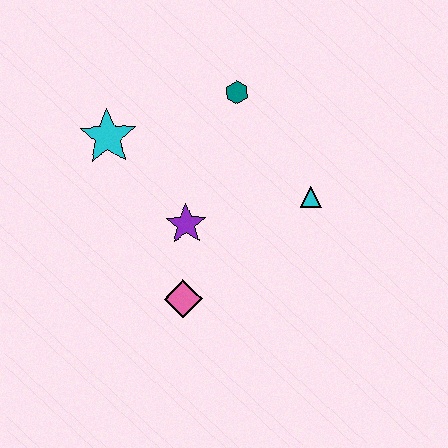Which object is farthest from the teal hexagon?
The pink diamond is farthest from the teal hexagon.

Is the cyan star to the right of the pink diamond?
No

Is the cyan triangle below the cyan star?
Yes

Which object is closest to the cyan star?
The purple star is closest to the cyan star.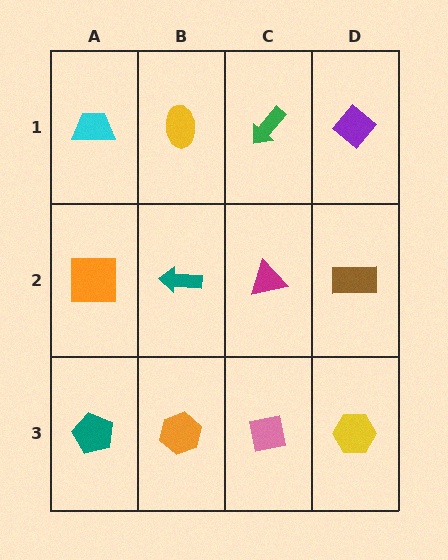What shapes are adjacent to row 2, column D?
A purple diamond (row 1, column D), a yellow hexagon (row 3, column D), a magenta triangle (row 2, column C).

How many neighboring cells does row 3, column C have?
3.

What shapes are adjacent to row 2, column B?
A yellow ellipse (row 1, column B), an orange hexagon (row 3, column B), an orange square (row 2, column A), a magenta triangle (row 2, column C).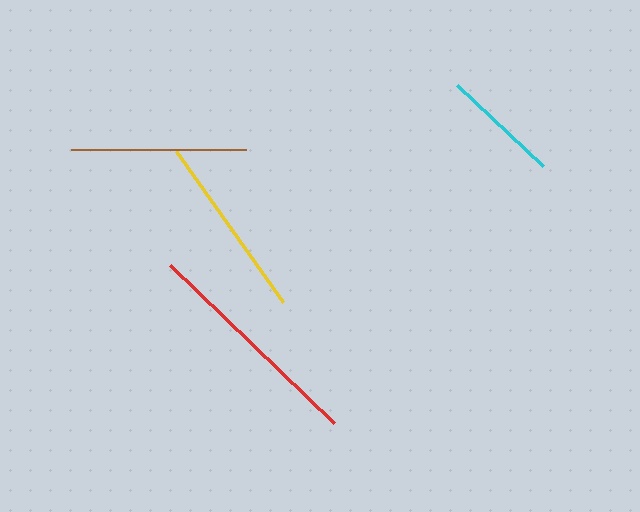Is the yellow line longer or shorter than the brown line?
The yellow line is longer than the brown line.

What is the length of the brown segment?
The brown segment is approximately 174 pixels long.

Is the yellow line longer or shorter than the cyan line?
The yellow line is longer than the cyan line.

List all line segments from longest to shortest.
From longest to shortest: red, yellow, brown, cyan.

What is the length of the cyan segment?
The cyan segment is approximately 118 pixels long.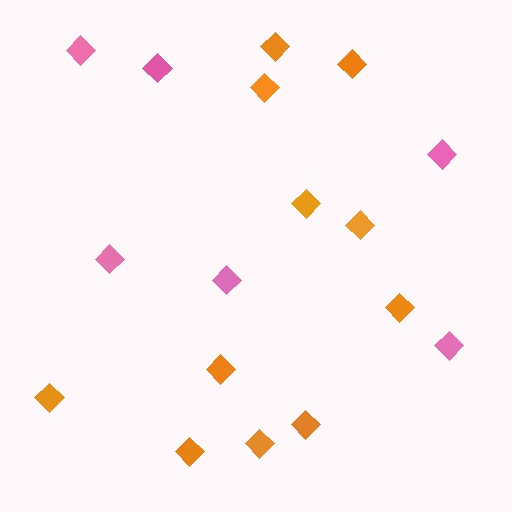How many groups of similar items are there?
There are 2 groups: one group of orange diamonds (11) and one group of pink diamonds (6).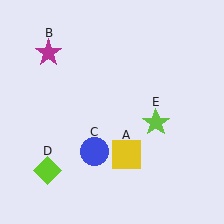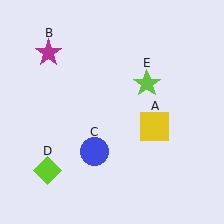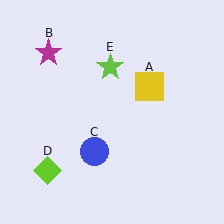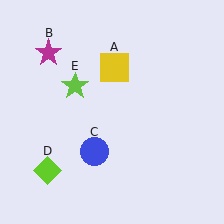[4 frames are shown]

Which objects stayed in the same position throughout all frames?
Magenta star (object B) and blue circle (object C) and lime diamond (object D) remained stationary.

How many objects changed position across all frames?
2 objects changed position: yellow square (object A), lime star (object E).